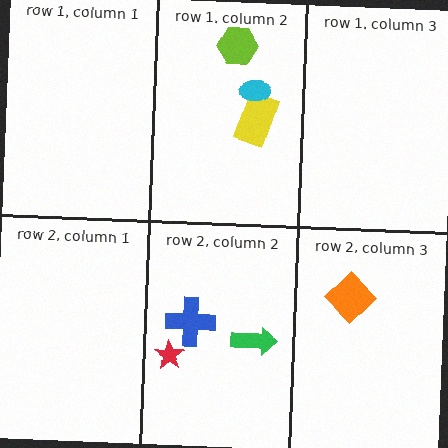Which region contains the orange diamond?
The row 2, column 3 region.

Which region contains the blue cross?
The row 2, column 2 region.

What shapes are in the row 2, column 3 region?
The orange diamond.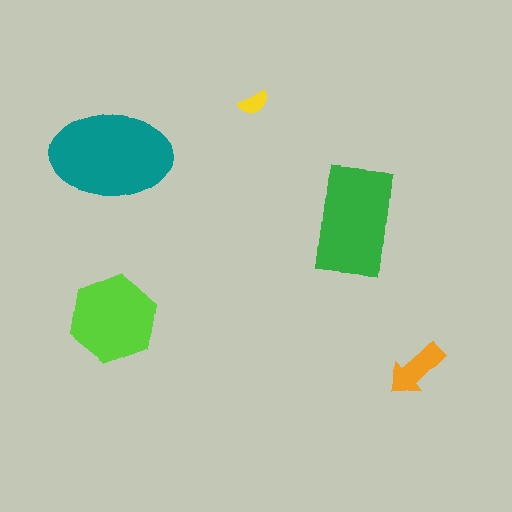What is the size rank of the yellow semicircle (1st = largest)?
5th.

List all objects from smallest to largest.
The yellow semicircle, the orange arrow, the lime hexagon, the green rectangle, the teal ellipse.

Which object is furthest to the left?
The teal ellipse is leftmost.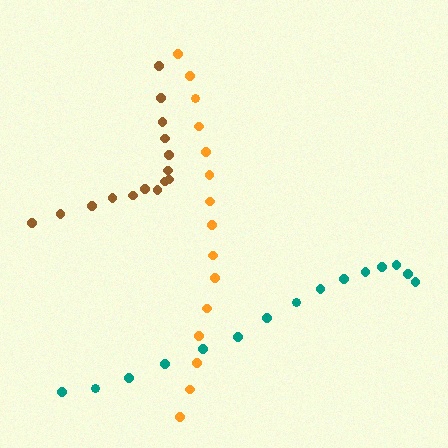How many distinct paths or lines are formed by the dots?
There are 3 distinct paths.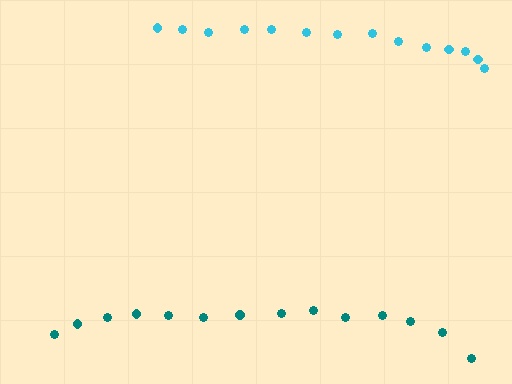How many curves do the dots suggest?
There are 2 distinct paths.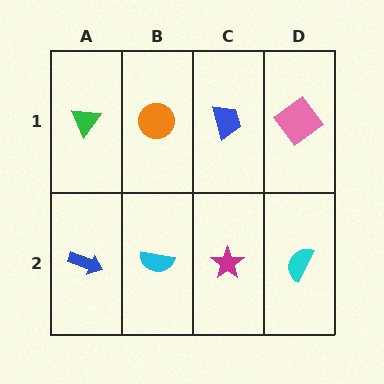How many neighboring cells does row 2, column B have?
3.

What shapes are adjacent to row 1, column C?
A magenta star (row 2, column C), an orange circle (row 1, column B), a pink diamond (row 1, column D).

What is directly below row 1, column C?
A magenta star.